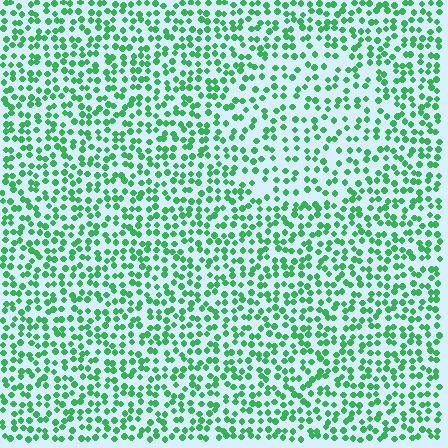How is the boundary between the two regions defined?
The boundary is defined by a change in element density (approximately 1.5x ratio). All elements are the same color, size, and shape.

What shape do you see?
I see a circle.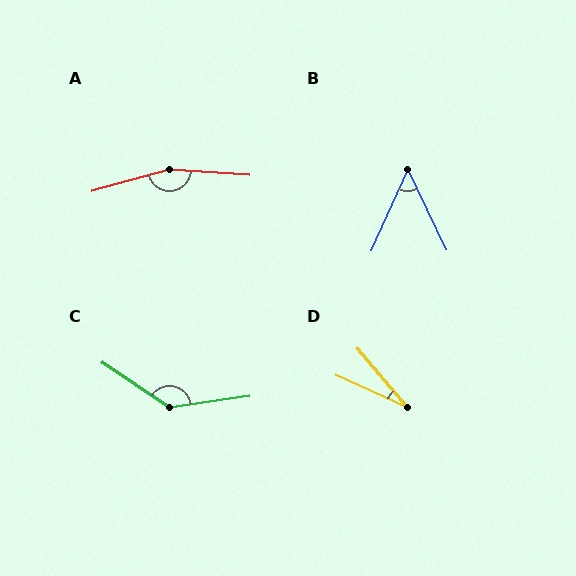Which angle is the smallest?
D, at approximately 26 degrees.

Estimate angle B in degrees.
Approximately 50 degrees.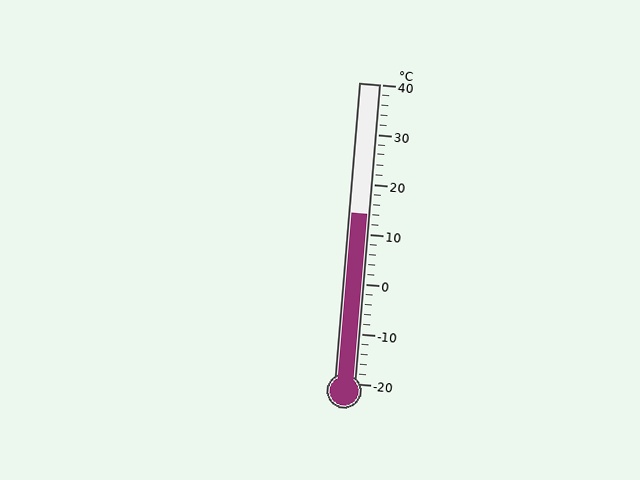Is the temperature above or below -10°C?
The temperature is above -10°C.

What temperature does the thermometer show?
The thermometer shows approximately 14°C.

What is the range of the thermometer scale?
The thermometer scale ranges from -20°C to 40°C.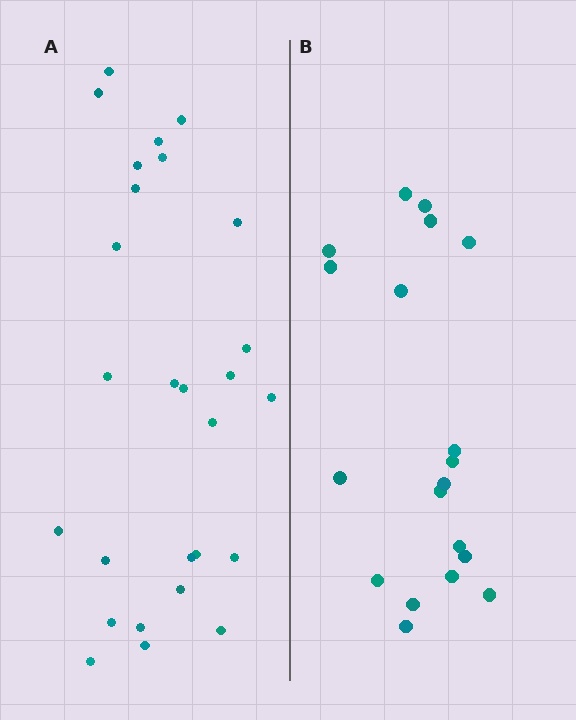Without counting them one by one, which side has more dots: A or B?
Region A (the left region) has more dots.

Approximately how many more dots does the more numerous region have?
Region A has roughly 8 or so more dots than region B.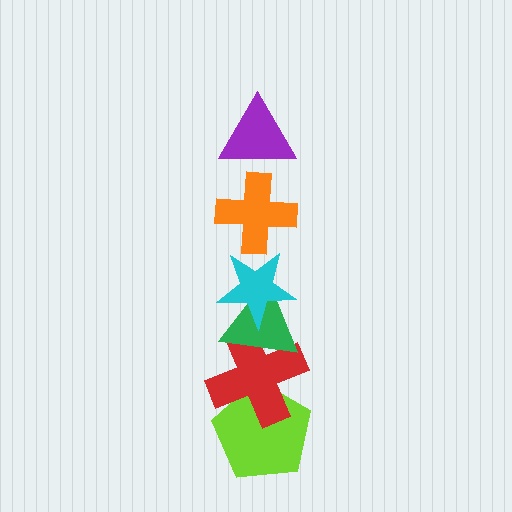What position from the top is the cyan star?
The cyan star is 3rd from the top.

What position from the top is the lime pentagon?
The lime pentagon is 6th from the top.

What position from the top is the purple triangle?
The purple triangle is 1st from the top.